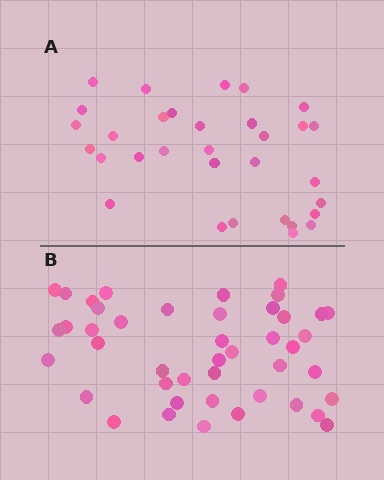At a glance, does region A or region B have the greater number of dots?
Region B (the bottom region) has more dots.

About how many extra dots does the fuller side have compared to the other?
Region B has roughly 12 or so more dots than region A.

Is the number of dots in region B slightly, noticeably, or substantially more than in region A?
Region B has noticeably more, but not dramatically so. The ratio is roughly 1.4 to 1.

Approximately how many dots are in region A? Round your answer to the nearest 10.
About 30 dots. (The exact count is 32, which rounds to 30.)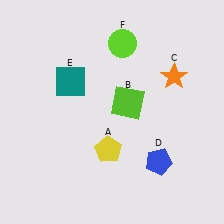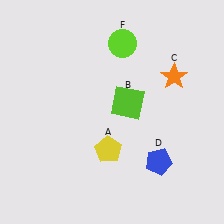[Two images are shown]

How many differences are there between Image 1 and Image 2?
There is 1 difference between the two images.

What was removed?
The teal square (E) was removed in Image 2.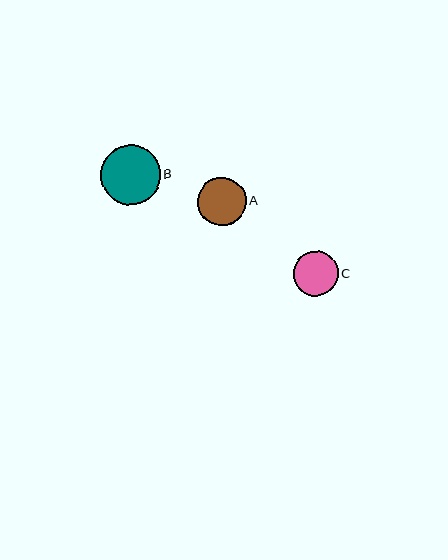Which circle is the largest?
Circle B is the largest with a size of approximately 60 pixels.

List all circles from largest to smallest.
From largest to smallest: B, A, C.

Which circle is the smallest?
Circle C is the smallest with a size of approximately 45 pixels.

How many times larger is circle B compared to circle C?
Circle B is approximately 1.3 times the size of circle C.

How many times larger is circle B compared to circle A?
Circle B is approximately 1.2 times the size of circle A.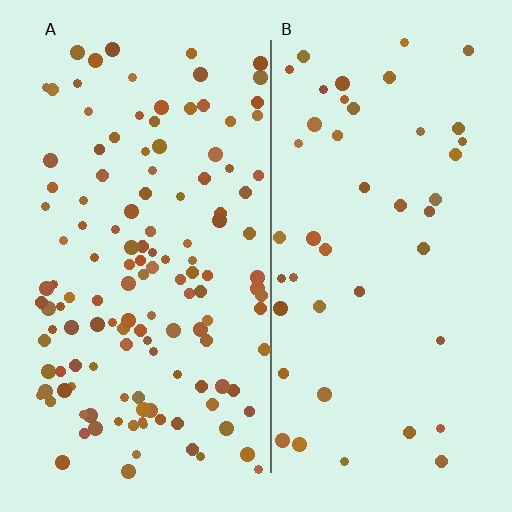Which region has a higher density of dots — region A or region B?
A (the left).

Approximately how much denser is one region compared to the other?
Approximately 2.9× — region A over region B.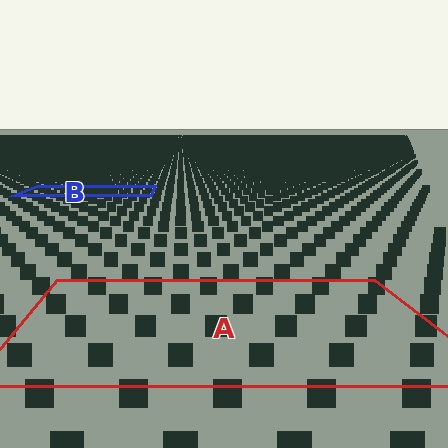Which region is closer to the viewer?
Region A is closer. The texture elements there are larger and more spread out.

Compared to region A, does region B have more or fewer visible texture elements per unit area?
Region B has more texture elements per unit area — they are packed more densely because it is farther away.